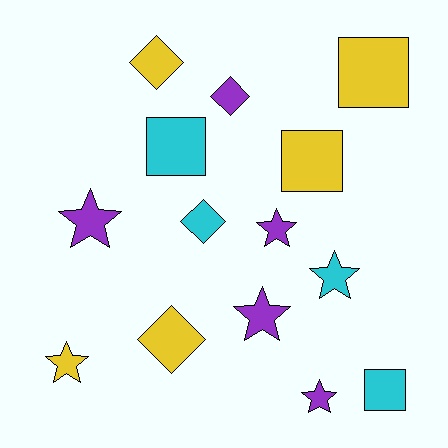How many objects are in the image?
There are 14 objects.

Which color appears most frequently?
Yellow, with 5 objects.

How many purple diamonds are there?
There is 1 purple diamond.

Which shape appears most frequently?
Star, with 6 objects.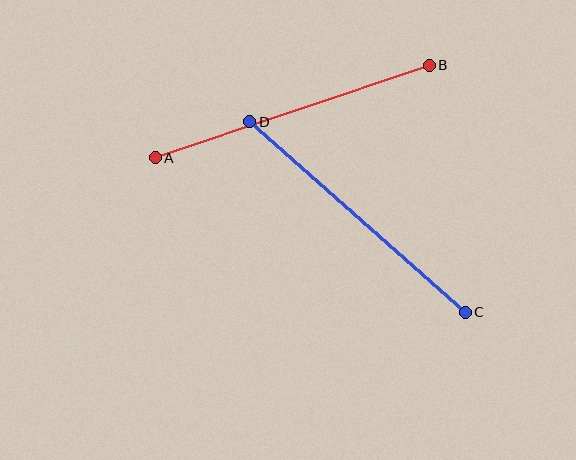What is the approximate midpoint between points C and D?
The midpoint is at approximately (358, 217) pixels.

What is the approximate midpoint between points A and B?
The midpoint is at approximately (292, 112) pixels.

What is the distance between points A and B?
The distance is approximately 289 pixels.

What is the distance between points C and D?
The distance is approximately 288 pixels.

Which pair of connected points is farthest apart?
Points A and B are farthest apart.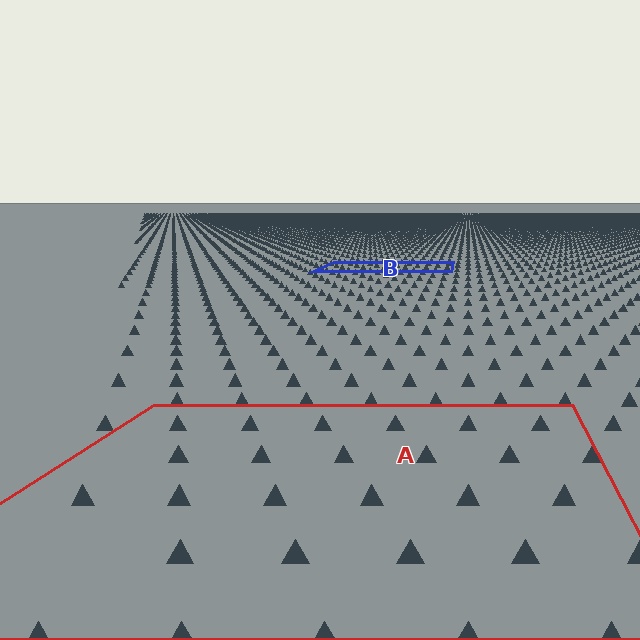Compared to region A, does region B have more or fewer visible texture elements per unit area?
Region B has more texture elements per unit area — they are packed more densely because it is farther away.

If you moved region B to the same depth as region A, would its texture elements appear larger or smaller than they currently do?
They would appear larger. At a closer depth, the same texture elements are projected at a bigger on-screen size.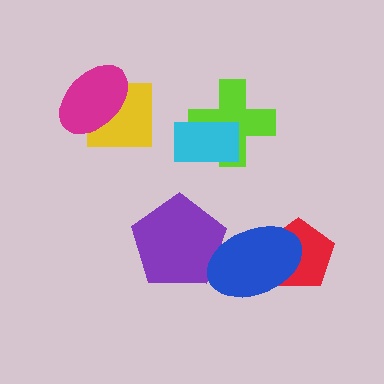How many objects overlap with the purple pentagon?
1 object overlaps with the purple pentagon.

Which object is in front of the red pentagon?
The blue ellipse is in front of the red pentagon.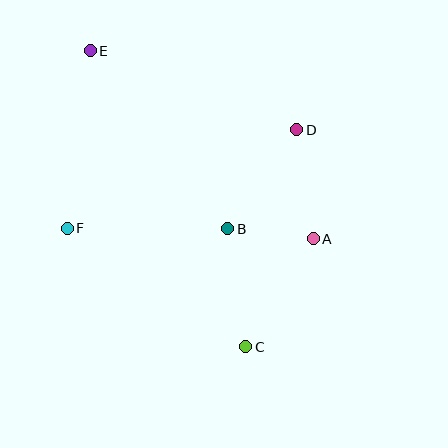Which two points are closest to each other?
Points A and B are closest to each other.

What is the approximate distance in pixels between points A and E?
The distance between A and E is approximately 292 pixels.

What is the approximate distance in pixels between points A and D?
The distance between A and D is approximately 110 pixels.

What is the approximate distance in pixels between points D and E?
The distance between D and E is approximately 221 pixels.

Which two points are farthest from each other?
Points C and E are farthest from each other.